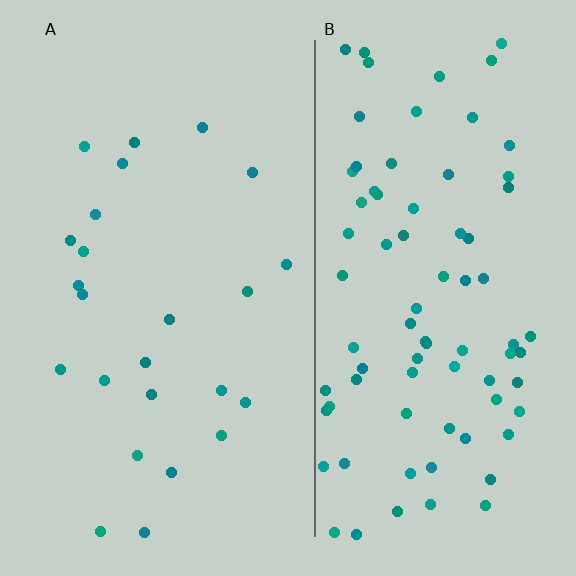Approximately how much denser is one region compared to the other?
Approximately 3.4× — region B over region A.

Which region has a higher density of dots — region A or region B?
B (the right).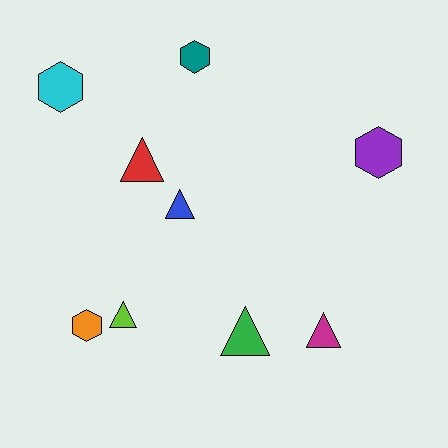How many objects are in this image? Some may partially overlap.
There are 9 objects.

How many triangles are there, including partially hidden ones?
There are 5 triangles.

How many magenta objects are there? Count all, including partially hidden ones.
There is 1 magenta object.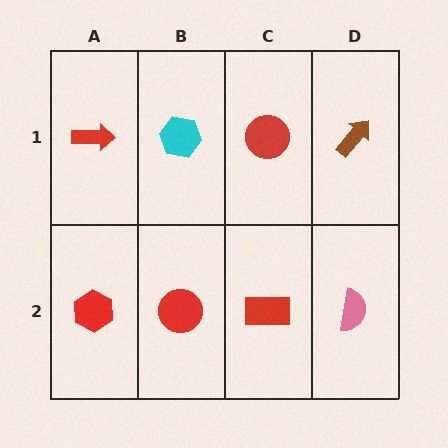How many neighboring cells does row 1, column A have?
2.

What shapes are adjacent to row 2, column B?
A cyan hexagon (row 1, column B), a red hexagon (row 2, column A), a red rectangle (row 2, column C).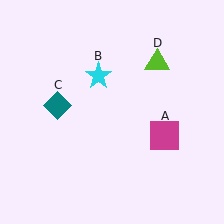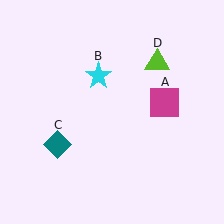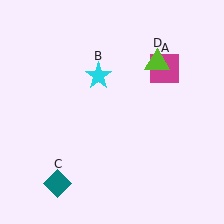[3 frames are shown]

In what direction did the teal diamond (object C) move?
The teal diamond (object C) moved down.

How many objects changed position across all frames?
2 objects changed position: magenta square (object A), teal diamond (object C).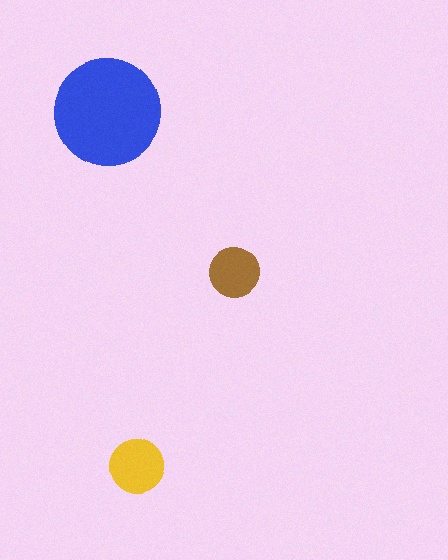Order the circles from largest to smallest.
the blue one, the yellow one, the brown one.